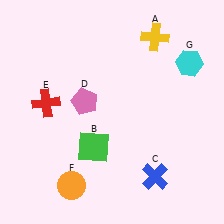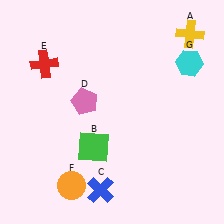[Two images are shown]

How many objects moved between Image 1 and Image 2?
3 objects moved between the two images.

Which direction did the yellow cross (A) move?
The yellow cross (A) moved right.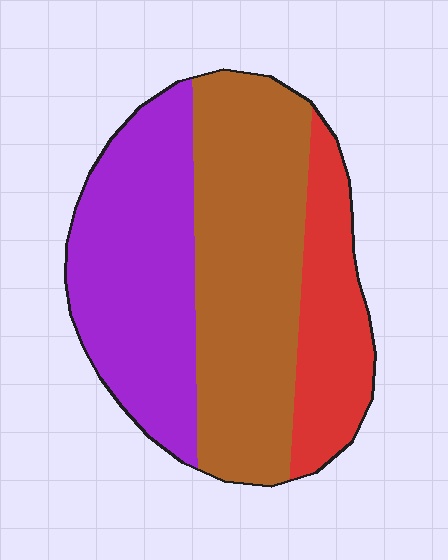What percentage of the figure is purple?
Purple takes up between a third and a half of the figure.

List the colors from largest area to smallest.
From largest to smallest: brown, purple, red.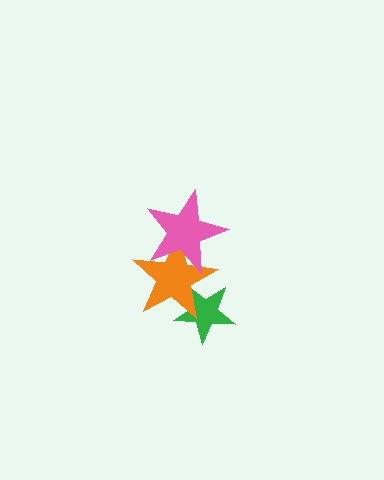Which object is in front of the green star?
The orange star is in front of the green star.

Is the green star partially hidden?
Yes, it is partially covered by another shape.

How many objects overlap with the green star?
1 object overlaps with the green star.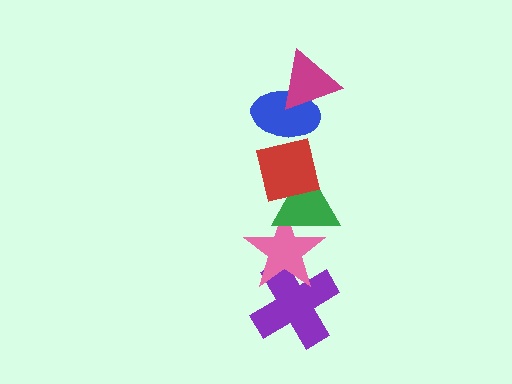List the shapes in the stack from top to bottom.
From top to bottom: the magenta triangle, the blue ellipse, the red square, the green triangle, the pink star, the purple cross.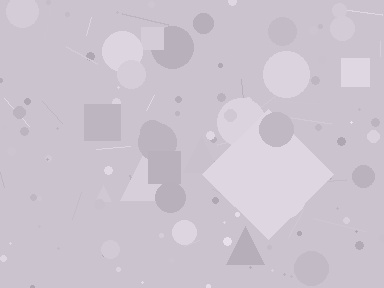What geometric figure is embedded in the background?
A diamond is embedded in the background.